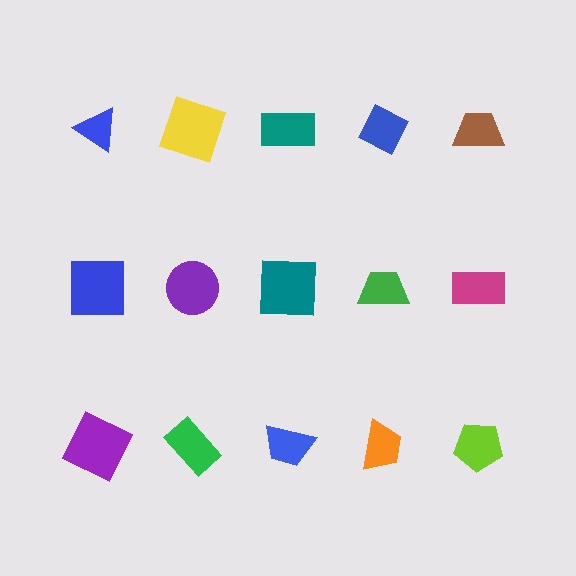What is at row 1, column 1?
A blue triangle.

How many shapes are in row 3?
5 shapes.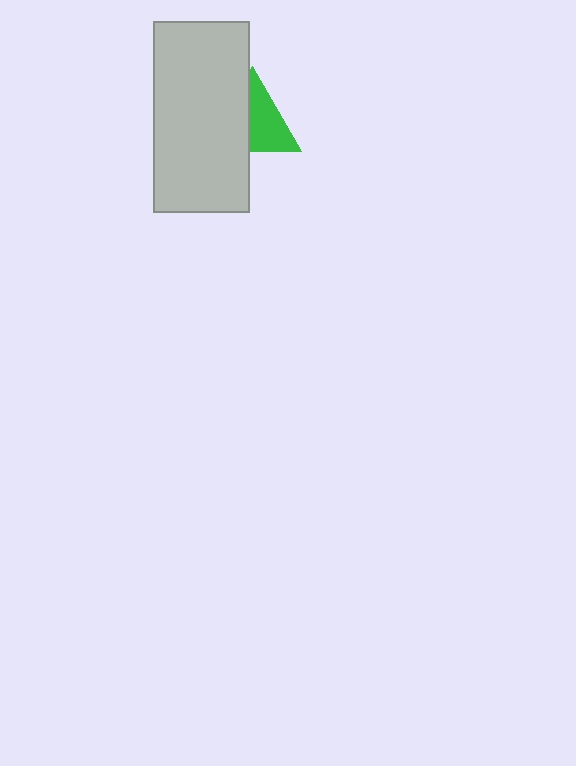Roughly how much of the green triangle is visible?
About half of it is visible (roughly 56%).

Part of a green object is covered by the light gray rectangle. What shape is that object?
It is a triangle.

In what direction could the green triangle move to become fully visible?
The green triangle could move right. That would shift it out from behind the light gray rectangle entirely.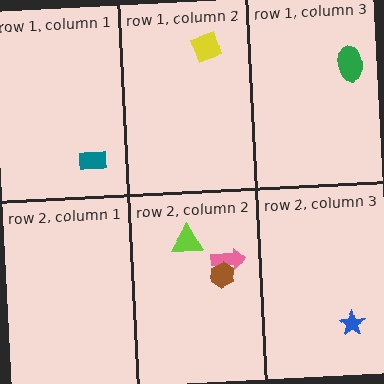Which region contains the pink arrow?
The row 2, column 2 region.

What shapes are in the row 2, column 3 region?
The blue star.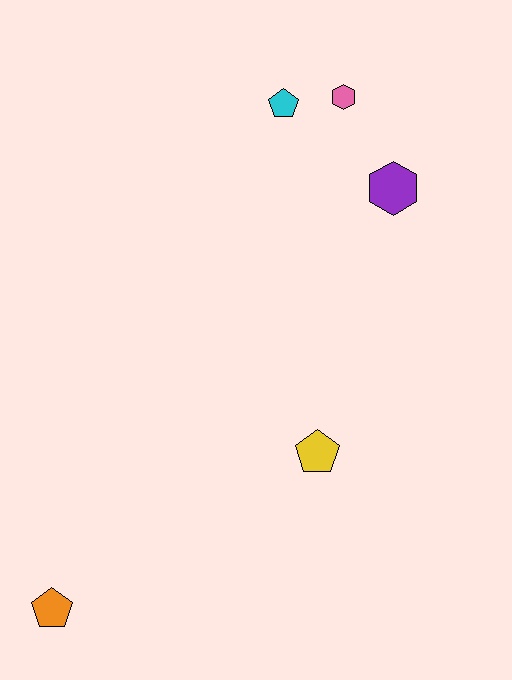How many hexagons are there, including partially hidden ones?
There are 2 hexagons.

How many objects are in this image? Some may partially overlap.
There are 5 objects.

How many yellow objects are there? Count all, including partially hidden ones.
There is 1 yellow object.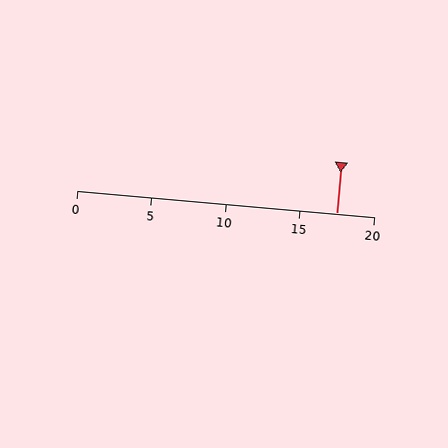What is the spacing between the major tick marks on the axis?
The major ticks are spaced 5 apart.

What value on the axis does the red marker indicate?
The marker indicates approximately 17.5.